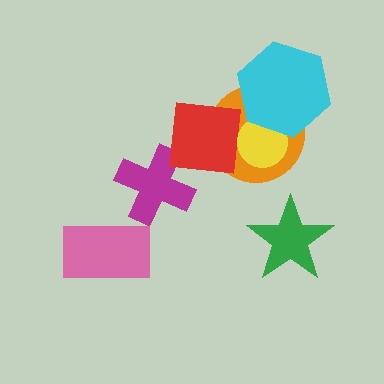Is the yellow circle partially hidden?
Yes, it is partially covered by another shape.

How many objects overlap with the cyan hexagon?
2 objects overlap with the cyan hexagon.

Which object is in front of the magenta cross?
The red square is in front of the magenta cross.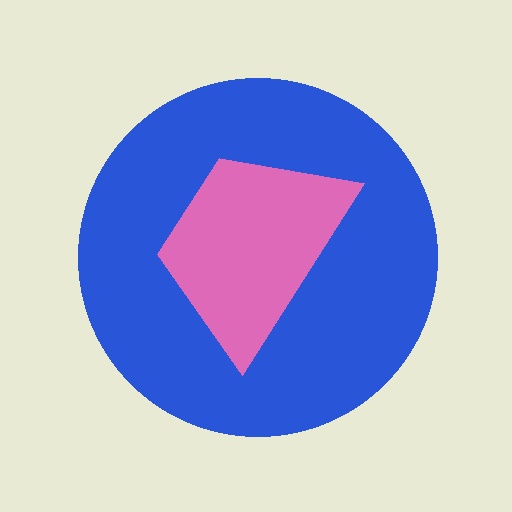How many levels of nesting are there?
2.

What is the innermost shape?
The pink trapezoid.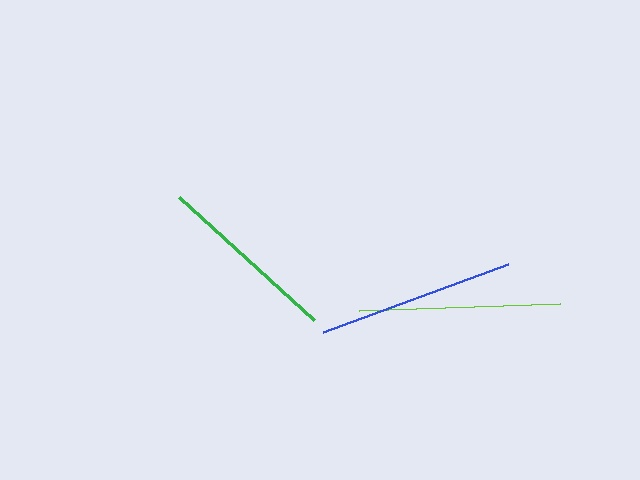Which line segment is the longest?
The lime line is the longest at approximately 201 pixels.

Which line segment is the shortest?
The green line is the shortest at approximately 183 pixels.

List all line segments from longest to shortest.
From longest to shortest: lime, blue, green.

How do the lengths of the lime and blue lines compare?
The lime and blue lines are approximately the same length.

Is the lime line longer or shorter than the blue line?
The lime line is longer than the blue line.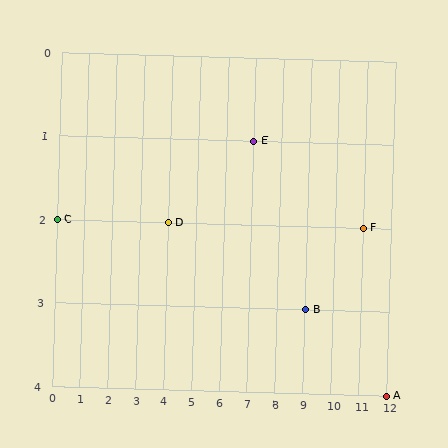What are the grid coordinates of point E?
Point E is at grid coordinates (7, 1).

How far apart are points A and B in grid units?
Points A and B are 3 columns and 1 row apart (about 3.2 grid units diagonally).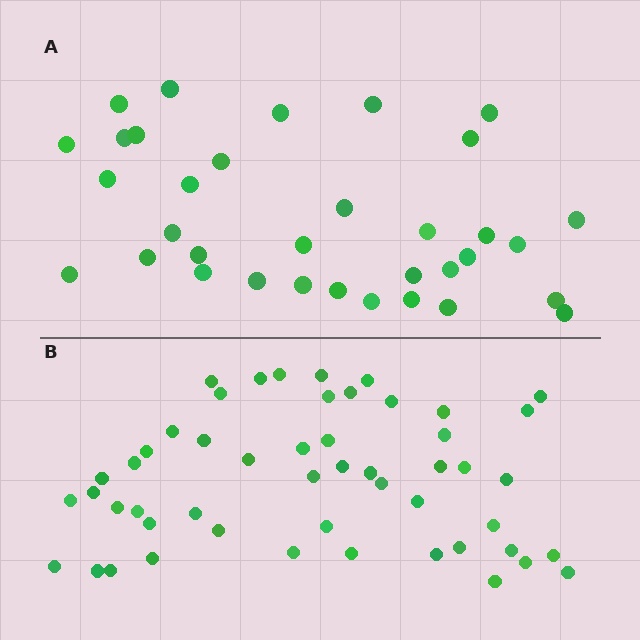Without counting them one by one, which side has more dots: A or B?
Region B (the bottom region) has more dots.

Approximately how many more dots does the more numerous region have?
Region B has approximately 15 more dots than region A.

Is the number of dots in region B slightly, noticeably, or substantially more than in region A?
Region B has substantially more. The ratio is roughly 1.5 to 1.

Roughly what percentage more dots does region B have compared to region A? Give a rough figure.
About 50% more.